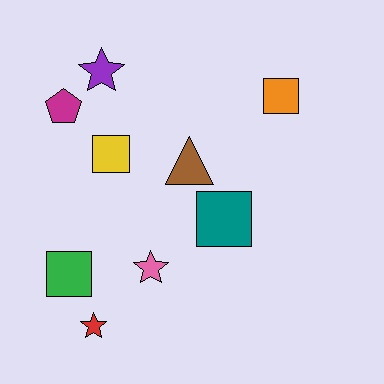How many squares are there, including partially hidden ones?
There are 4 squares.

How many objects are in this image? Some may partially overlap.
There are 9 objects.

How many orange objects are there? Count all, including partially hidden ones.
There is 1 orange object.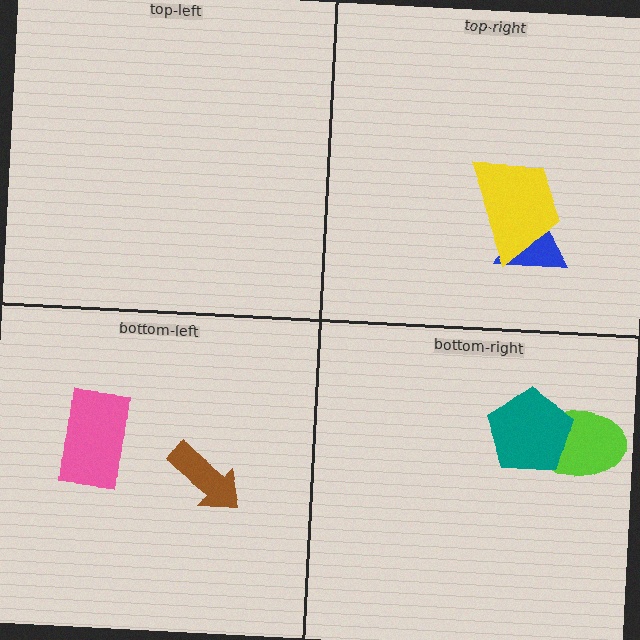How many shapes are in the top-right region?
2.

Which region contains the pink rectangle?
The bottom-left region.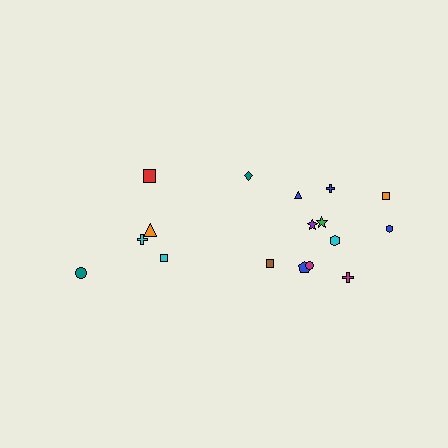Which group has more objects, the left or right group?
The right group.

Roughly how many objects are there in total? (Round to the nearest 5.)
Roughly 15 objects in total.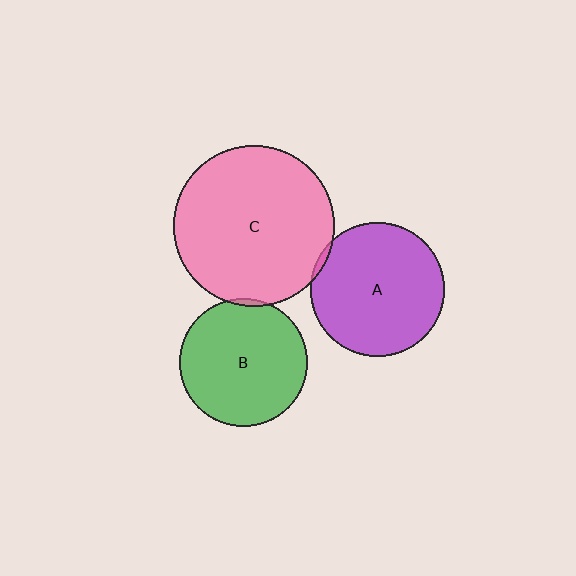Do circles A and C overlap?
Yes.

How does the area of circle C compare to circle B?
Approximately 1.6 times.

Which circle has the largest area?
Circle C (pink).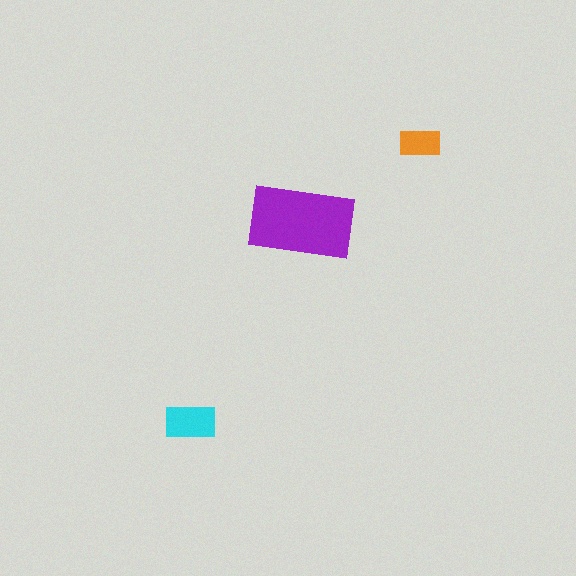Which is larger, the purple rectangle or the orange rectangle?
The purple one.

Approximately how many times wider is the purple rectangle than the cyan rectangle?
About 2 times wider.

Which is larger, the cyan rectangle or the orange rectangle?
The cyan one.